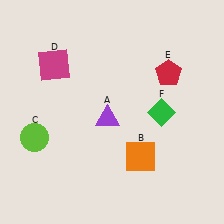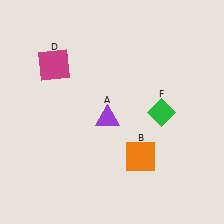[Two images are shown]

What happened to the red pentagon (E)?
The red pentagon (E) was removed in Image 2. It was in the top-right area of Image 1.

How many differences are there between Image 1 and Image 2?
There are 2 differences between the two images.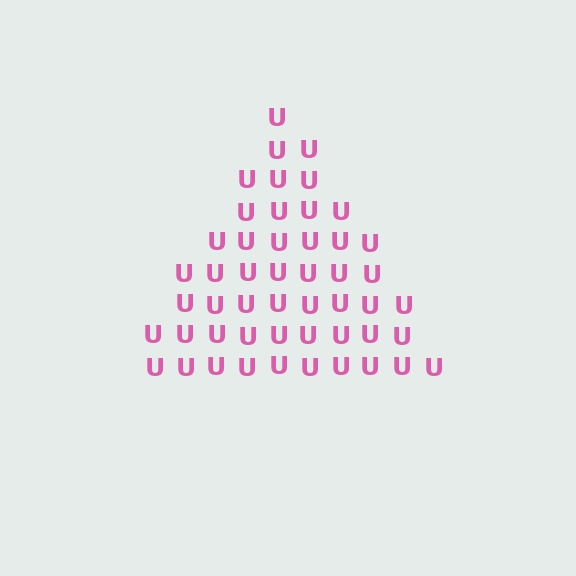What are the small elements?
The small elements are letter U's.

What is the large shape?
The large shape is a triangle.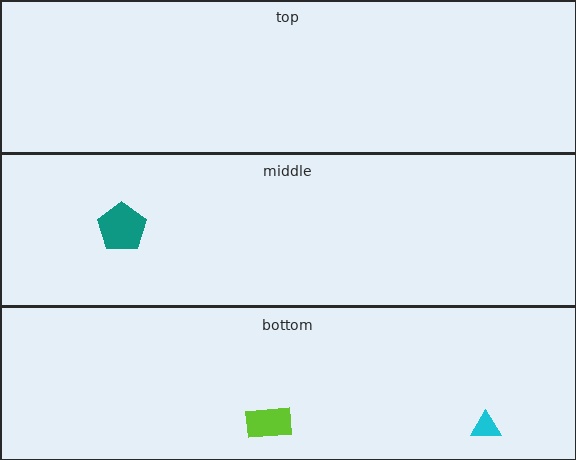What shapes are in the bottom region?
The cyan triangle, the lime rectangle.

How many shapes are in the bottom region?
2.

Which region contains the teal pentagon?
The middle region.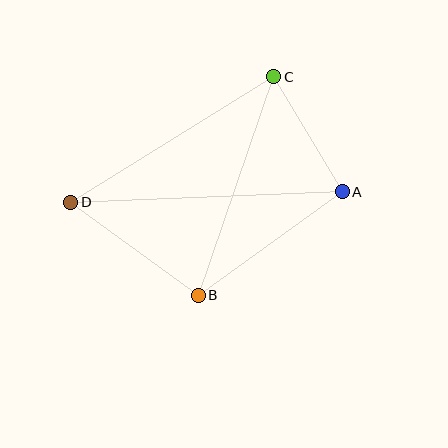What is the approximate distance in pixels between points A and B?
The distance between A and B is approximately 177 pixels.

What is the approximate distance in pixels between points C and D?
The distance between C and D is approximately 238 pixels.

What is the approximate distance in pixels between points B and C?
The distance between B and C is approximately 231 pixels.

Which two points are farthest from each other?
Points A and D are farthest from each other.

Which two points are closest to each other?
Points A and C are closest to each other.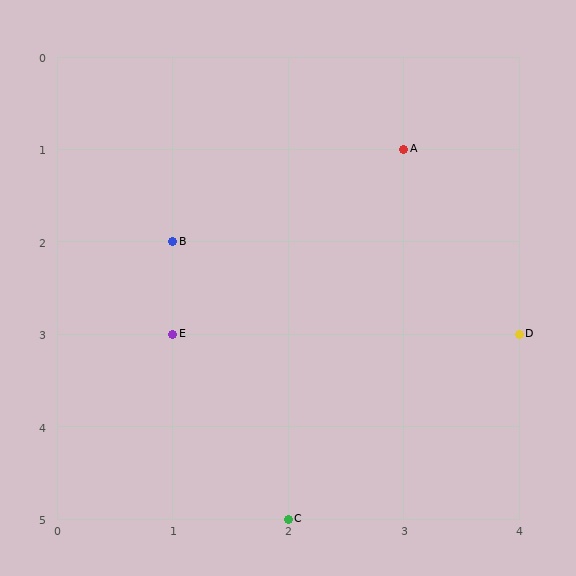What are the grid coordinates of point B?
Point B is at grid coordinates (1, 2).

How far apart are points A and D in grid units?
Points A and D are 1 column and 2 rows apart (about 2.2 grid units diagonally).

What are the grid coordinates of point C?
Point C is at grid coordinates (2, 5).